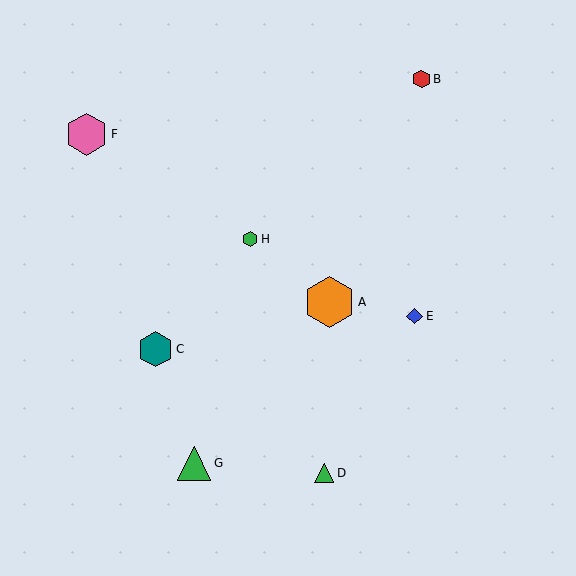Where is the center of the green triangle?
The center of the green triangle is at (324, 473).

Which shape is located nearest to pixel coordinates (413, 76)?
The red hexagon (labeled B) at (421, 79) is nearest to that location.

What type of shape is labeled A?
Shape A is an orange hexagon.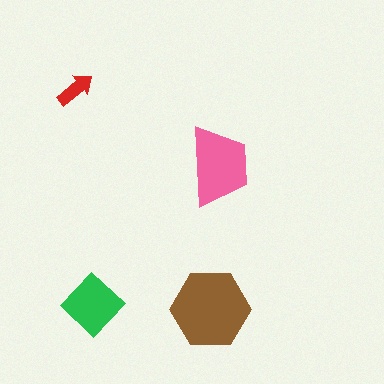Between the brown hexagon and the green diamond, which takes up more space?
The brown hexagon.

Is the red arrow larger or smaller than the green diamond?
Smaller.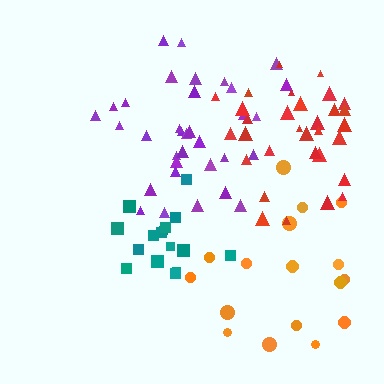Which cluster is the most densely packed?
Teal.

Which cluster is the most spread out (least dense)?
Orange.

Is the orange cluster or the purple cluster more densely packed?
Purple.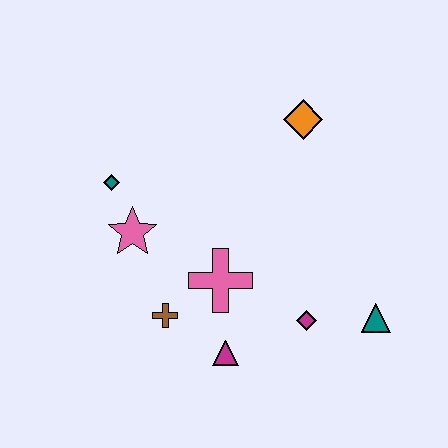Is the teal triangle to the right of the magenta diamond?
Yes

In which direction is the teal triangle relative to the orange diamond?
The teal triangle is below the orange diamond.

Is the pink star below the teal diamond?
Yes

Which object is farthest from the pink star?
The teal triangle is farthest from the pink star.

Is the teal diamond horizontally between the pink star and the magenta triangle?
No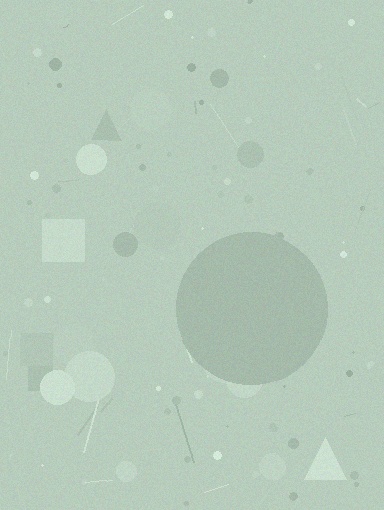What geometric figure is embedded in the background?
A circle is embedded in the background.